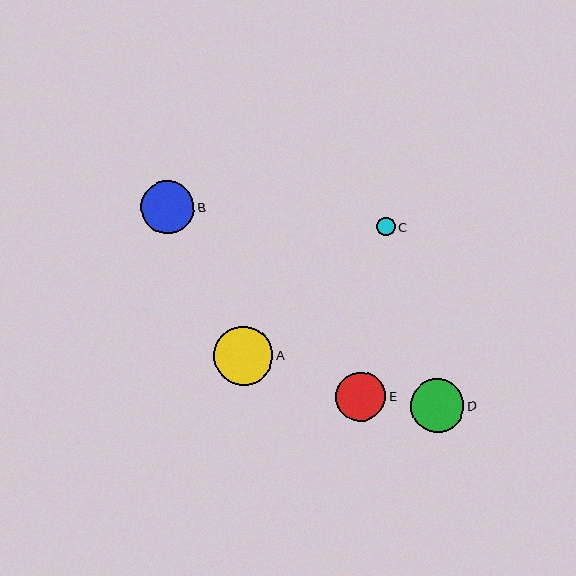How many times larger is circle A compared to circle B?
Circle A is approximately 1.1 times the size of circle B.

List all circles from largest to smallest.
From largest to smallest: A, D, B, E, C.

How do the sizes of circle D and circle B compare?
Circle D and circle B are approximately the same size.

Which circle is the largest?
Circle A is the largest with a size of approximately 60 pixels.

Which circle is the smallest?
Circle C is the smallest with a size of approximately 18 pixels.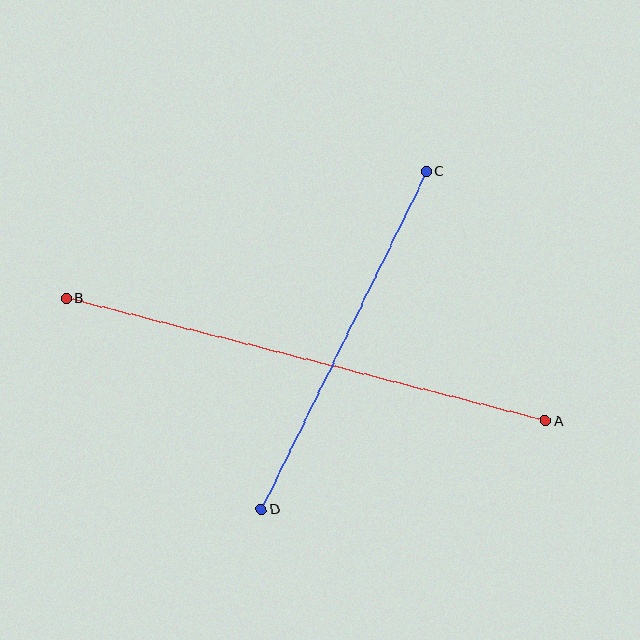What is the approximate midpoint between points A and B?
The midpoint is at approximately (306, 360) pixels.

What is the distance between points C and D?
The distance is approximately 376 pixels.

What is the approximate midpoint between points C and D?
The midpoint is at approximately (344, 340) pixels.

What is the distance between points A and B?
The distance is approximately 494 pixels.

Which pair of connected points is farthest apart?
Points A and B are farthest apart.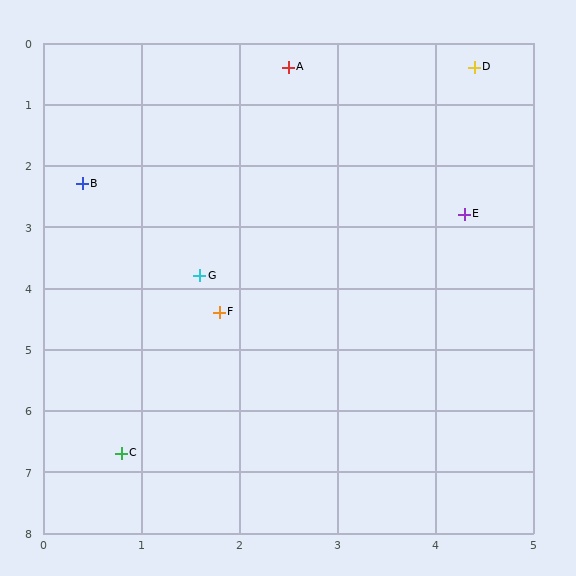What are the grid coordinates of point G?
Point G is at approximately (1.6, 3.8).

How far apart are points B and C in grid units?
Points B and C are about 4.4 grid units apart.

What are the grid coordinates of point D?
Point D is at approximately (4.4, 0.4).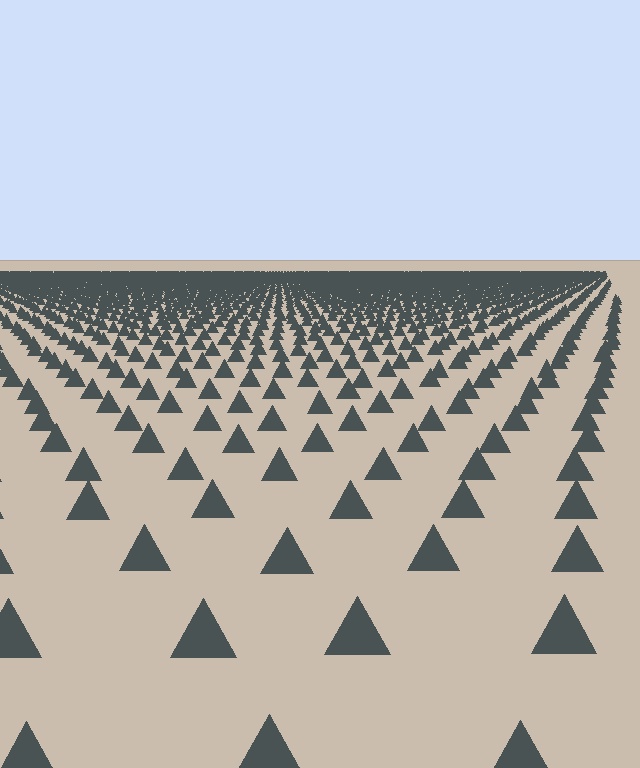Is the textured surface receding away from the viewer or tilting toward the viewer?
The surface is receding away from the viewer. Texture elements get smaller and denser toward the top.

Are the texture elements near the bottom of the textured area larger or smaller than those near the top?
Larger. Near the bottom, elements are closer to the viewer and appear at a bigger on-screen size.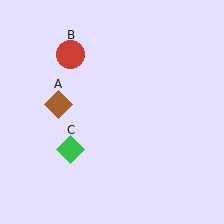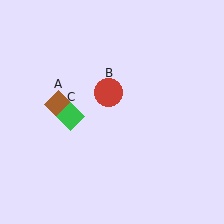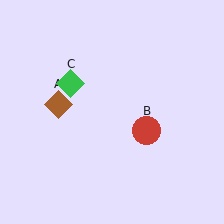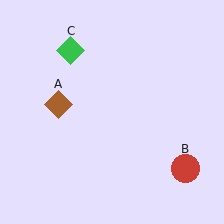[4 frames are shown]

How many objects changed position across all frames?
2 objects changed position: red circle (object B), green diamond (object C).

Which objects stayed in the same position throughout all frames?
Brown diamond (object A) remained stationary.